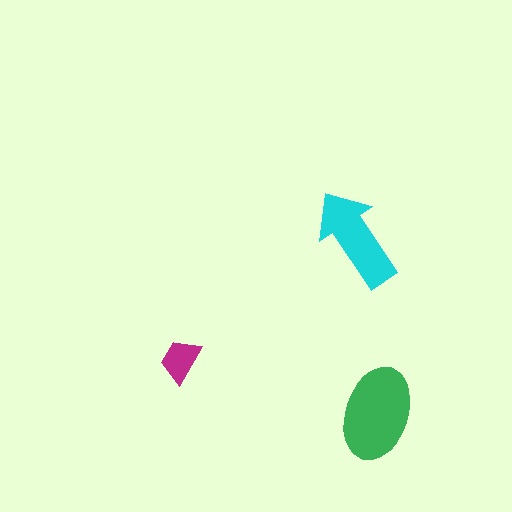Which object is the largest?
The green ellipse.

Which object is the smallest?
The magenta trapezoid.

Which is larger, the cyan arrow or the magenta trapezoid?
The cyan arrow.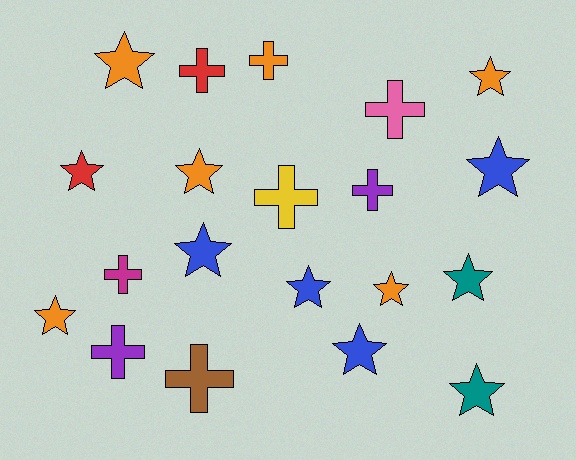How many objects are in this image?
There are 20 objects.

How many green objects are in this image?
There are no green objects.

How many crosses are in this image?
There are 8 crosses.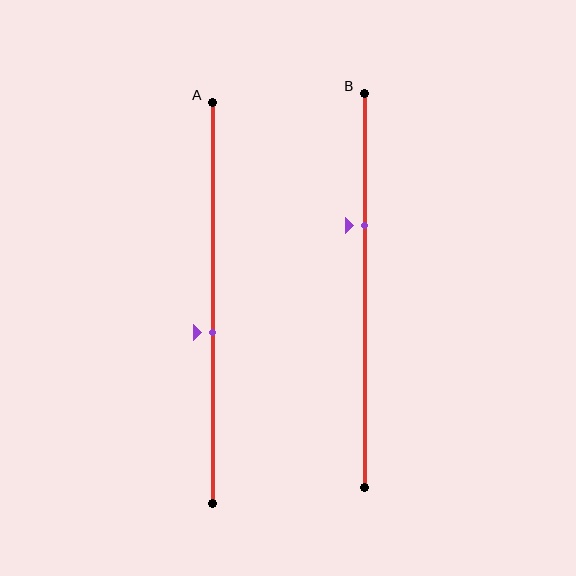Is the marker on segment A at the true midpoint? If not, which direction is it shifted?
No, the marker on segment A is shifted downward by about 7% of the segment length.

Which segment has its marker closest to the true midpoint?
Segment A has its marker closest to the true midpoint.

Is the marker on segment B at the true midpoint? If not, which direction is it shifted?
No, the marker on segment B is shifted upward by about 16% of the segment length.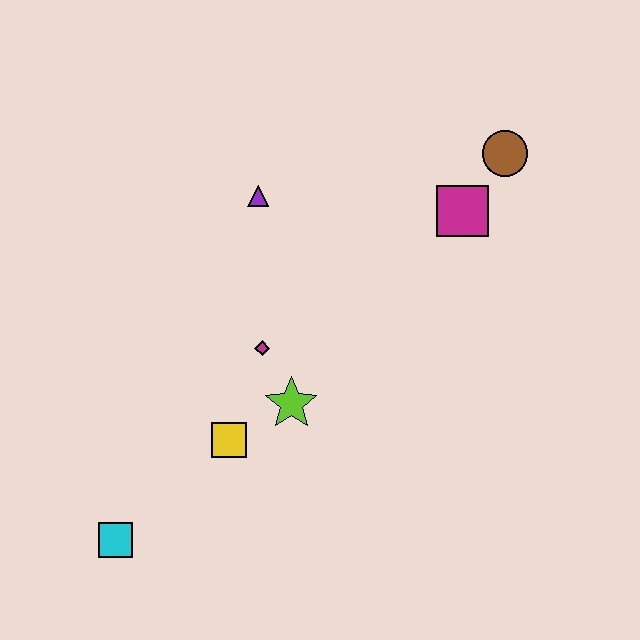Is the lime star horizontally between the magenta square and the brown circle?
No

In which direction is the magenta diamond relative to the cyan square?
The magenta diamond is above the cyan square.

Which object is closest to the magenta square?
The brown circle is closest to the magenta square.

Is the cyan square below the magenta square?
Yes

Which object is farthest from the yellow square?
The brown circle is farthest from the yellow square.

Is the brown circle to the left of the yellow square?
No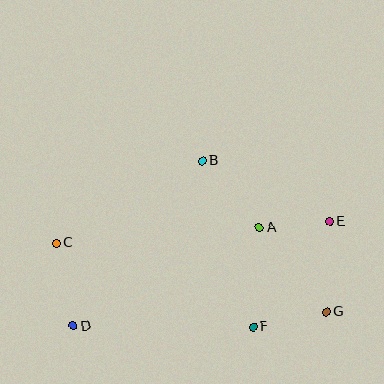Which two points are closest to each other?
Points A and E are closest to each other.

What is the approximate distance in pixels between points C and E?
The distance between C and E is approximately 274 pixels.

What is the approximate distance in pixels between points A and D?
The distance between A and D is approximately 210 pixels.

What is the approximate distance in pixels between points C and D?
The distance between C and D is approximately 84 pixels.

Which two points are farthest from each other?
Points C and G are farthest from each other.